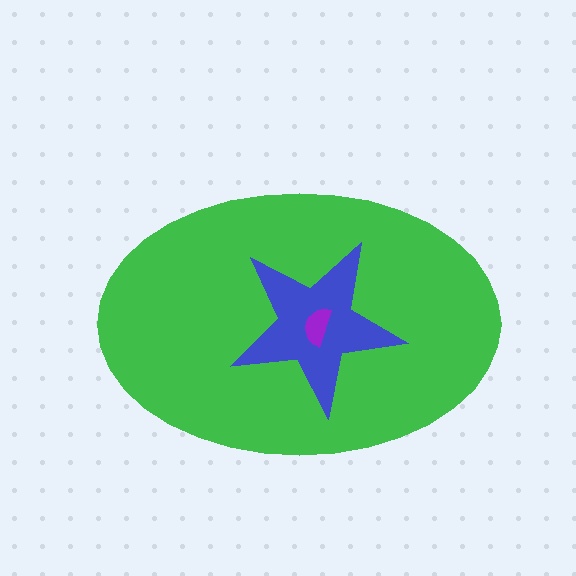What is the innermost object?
The purple semicircle.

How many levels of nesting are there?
3.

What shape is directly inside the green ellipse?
The blue star.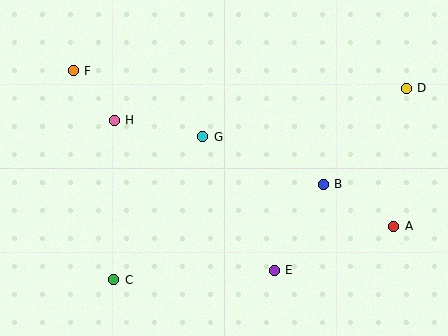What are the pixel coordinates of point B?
Point B is at (323, 184).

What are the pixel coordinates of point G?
Point G is at (203, 137).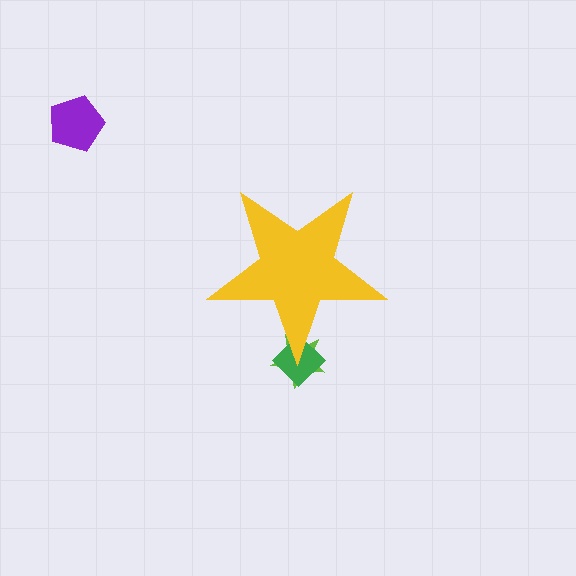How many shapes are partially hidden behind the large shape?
2 shapes are partially hidden.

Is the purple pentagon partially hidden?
No, the purple pentagon is fully visible.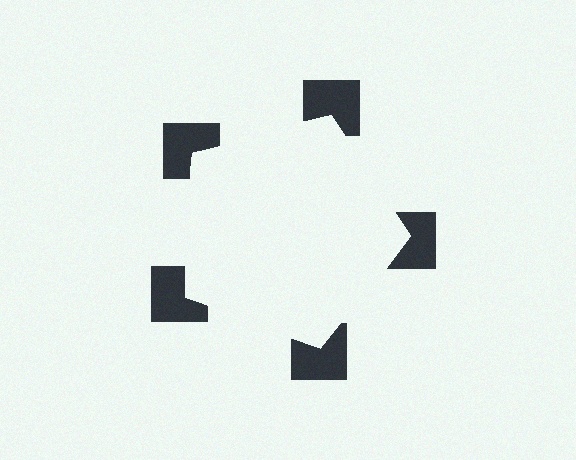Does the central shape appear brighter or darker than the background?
It typically appears slightly brighter than the background, even though no actual brightness change is drawn.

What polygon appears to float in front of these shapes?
An illusory pentagon — its edges are inferred from the aligned wedge cuts in the notched squares, not physically drawn.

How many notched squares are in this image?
There are 5 — one at each vertex of the illusory pentagon.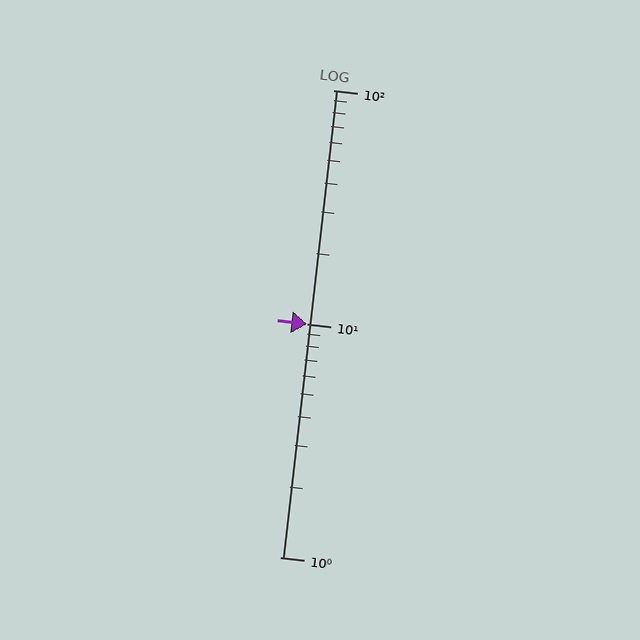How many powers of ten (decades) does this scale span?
The scale spans 2 decades, from 1 to 100.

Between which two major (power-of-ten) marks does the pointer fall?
The pointer is between 10 and 100.